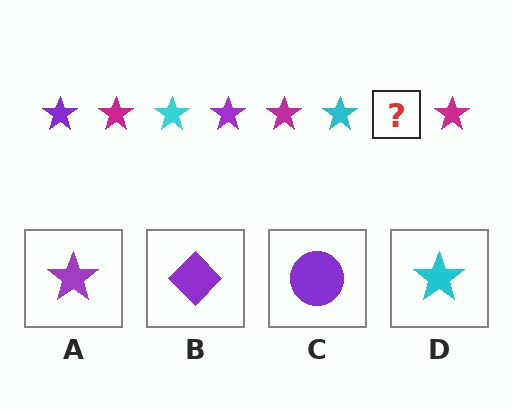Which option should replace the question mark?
Option A.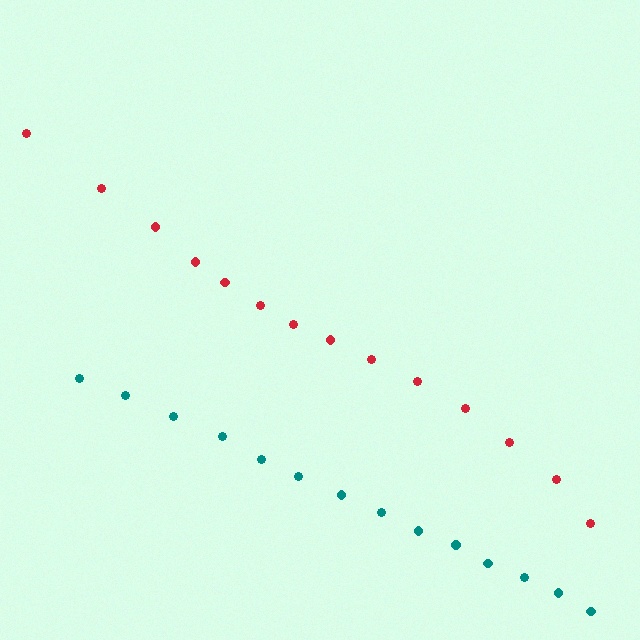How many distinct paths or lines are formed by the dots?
There are 2 distinct paths.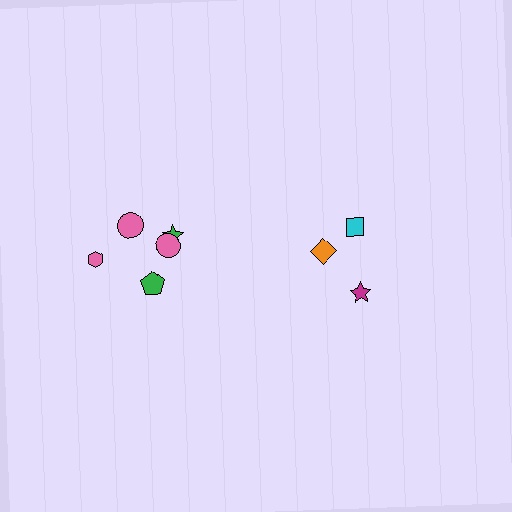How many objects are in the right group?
There are 3 objects.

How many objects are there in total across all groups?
There are 8 objects.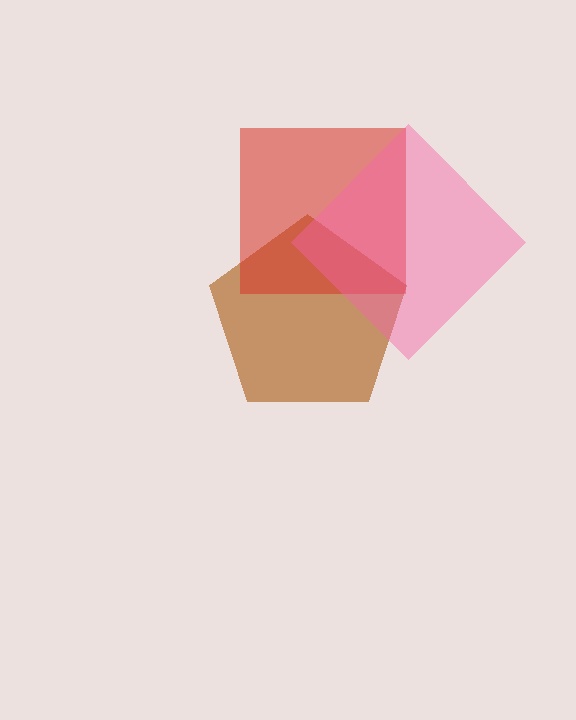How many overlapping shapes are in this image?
There are 3 overlapping shapes in the image.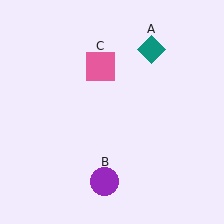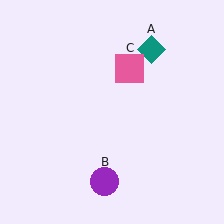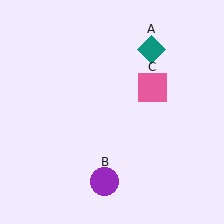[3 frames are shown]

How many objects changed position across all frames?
1 object changed position: pink square (object C).